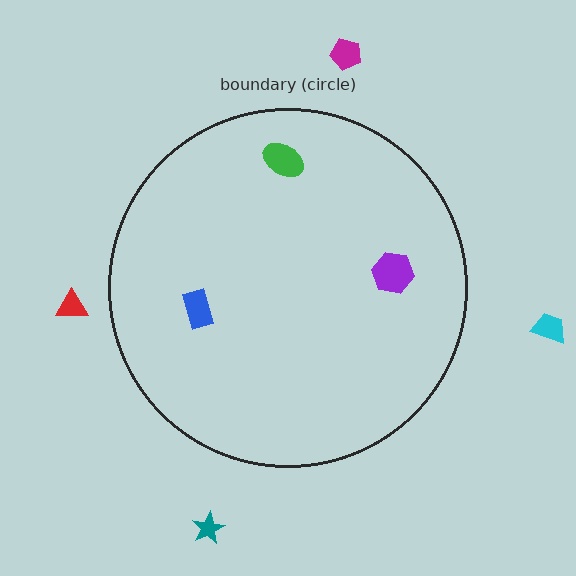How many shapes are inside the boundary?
3 inside, 4 outside.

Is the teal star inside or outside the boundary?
Outside.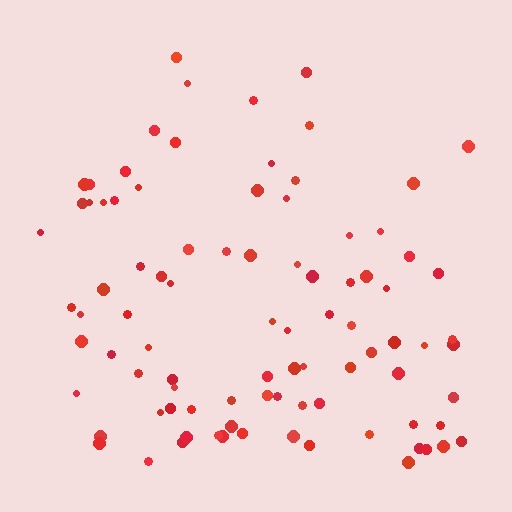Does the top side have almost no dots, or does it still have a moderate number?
Still a moderate number, just noticeably fewer than the bottom.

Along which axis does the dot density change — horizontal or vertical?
Vertical.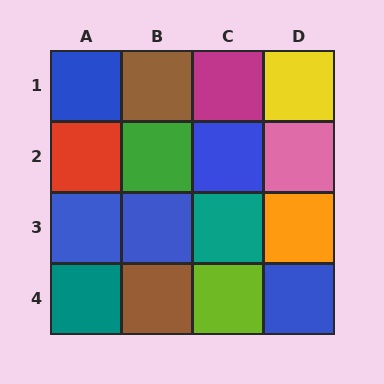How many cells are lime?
1 cell is lime.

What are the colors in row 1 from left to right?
Blue, brown, magenta, yellow.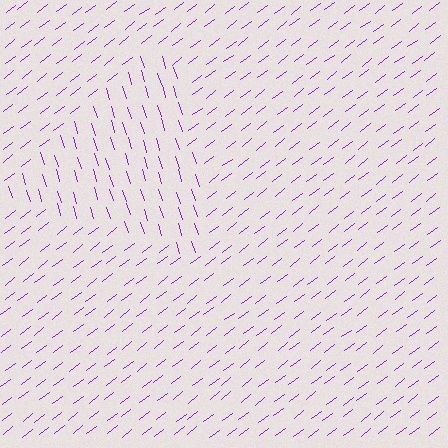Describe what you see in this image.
The image is filled with small purple line segments. A triangle region in the image has lines oriented differently from the surrounding lines, creating a visible texture boundary.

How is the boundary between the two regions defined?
The boundary is defined purely by a change in line orientation (approximately 70 degrees difference). All lines are the same color and thickness.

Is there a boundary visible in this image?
Yes, there is a texture boundary formed by a change in line orientation.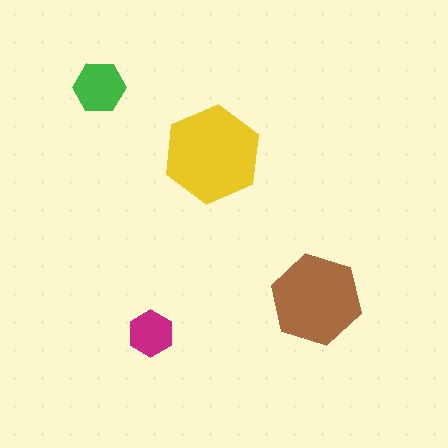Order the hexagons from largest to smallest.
the yellow one, the brown one, the green one, the magenta one.